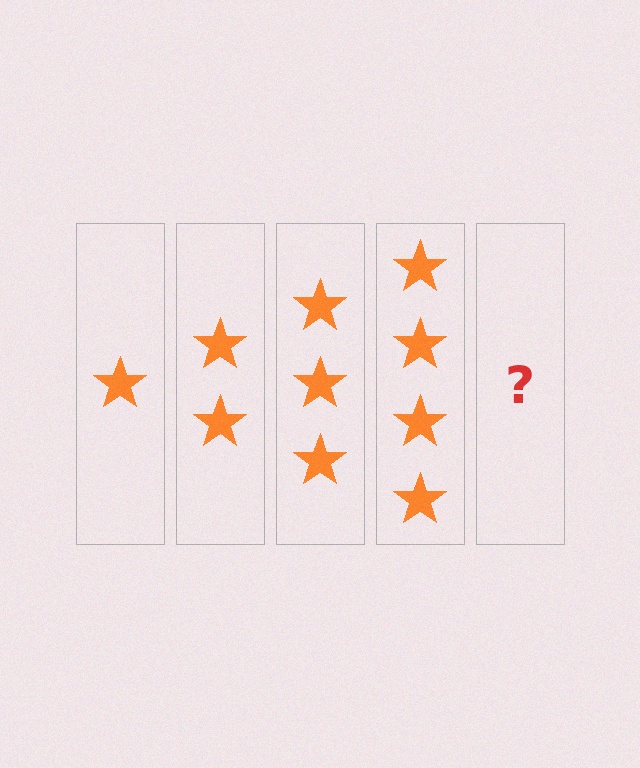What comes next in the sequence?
The next element should be 5 stars.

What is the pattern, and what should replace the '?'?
The pattern is that each step adds one more star. The '?' should be 5 stars.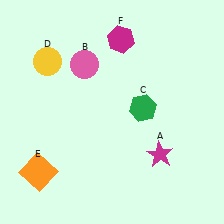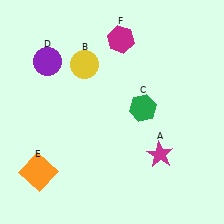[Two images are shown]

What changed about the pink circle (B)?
In Image 1, B is pink. In Image 2, it changed to yellow.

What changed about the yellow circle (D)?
In Image 1, D is yellow. In Image 2, it changed to purple.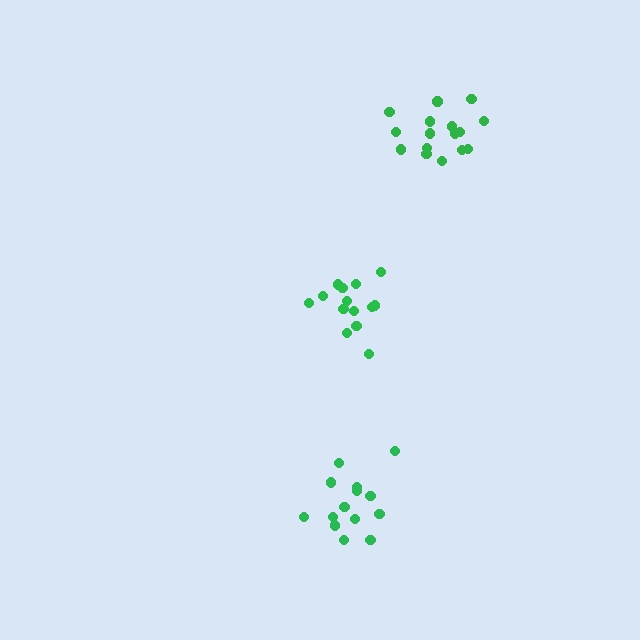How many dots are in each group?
Group 1: 14 dots, Group 2: 14 dots, Group 3: 16 dots (44 total).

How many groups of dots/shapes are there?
There are 3 groups.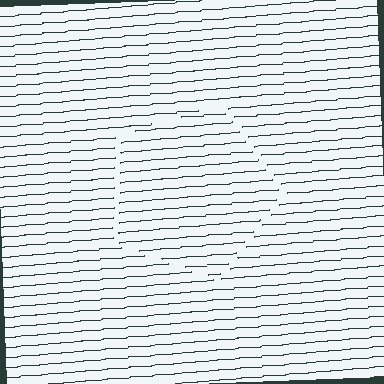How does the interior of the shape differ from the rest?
The interior of the shape contains the same grating, shifted by half a period — the contour is defined by the phase discontinuity where line-ends from the inner and outer gratings abut.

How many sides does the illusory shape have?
5 sides — the line-ends trace a pentagon.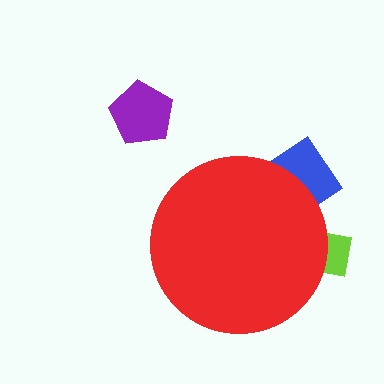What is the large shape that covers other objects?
A red circle.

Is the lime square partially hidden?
Yes, the lime square is partially hidden behind the red circle.